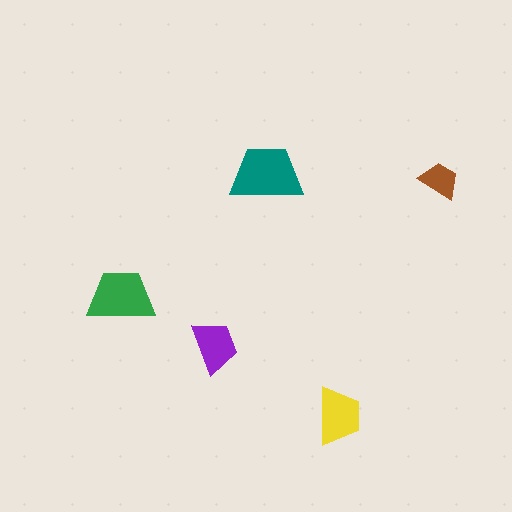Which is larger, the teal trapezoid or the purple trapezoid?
The teal one.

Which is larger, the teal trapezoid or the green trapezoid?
The teal one.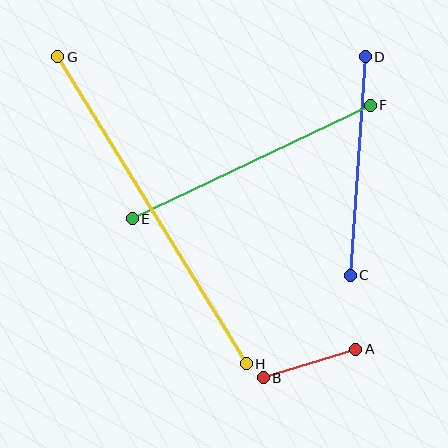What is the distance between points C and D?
The distance is approximately 219 pixels.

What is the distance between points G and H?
The distance is approximately 360 pixels.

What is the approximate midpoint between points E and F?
The midpoint is at approximately (251, 162) pixels.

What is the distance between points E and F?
The distance is approximately 264 pixels.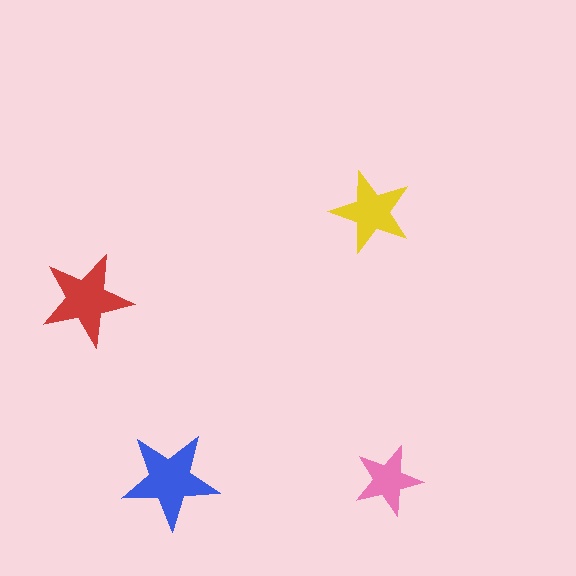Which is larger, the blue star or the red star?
The blue one.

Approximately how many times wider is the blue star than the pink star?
About 1.5 times wider.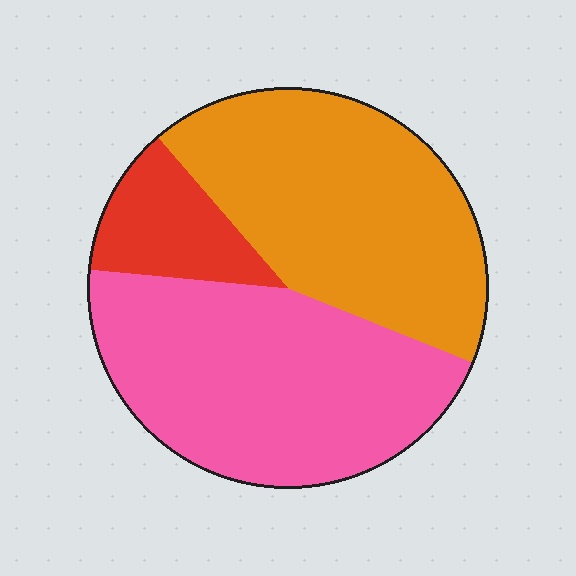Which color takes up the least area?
Red, at roughly 10%.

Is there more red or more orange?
Orange.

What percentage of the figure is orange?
Orange takes up about two fifths (2/5) of the figure.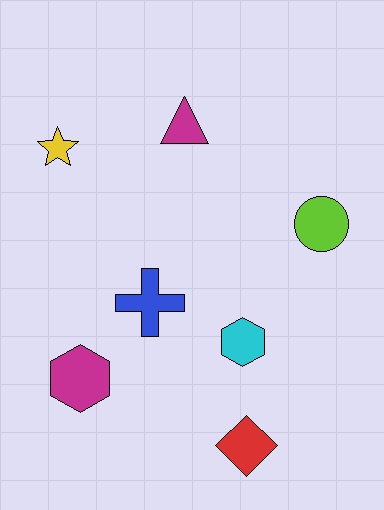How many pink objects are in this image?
There are no pink objects.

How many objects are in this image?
There are 7 objects.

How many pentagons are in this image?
There are no pentagons.